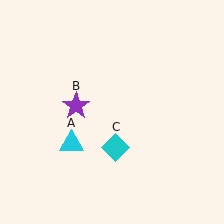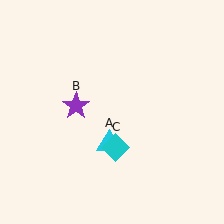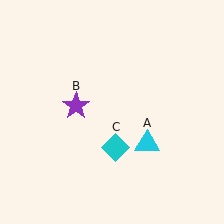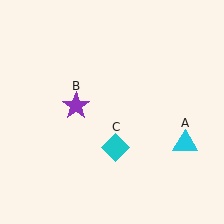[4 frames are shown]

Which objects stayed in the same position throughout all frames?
Purple star (object B) and cyan diamond (object C) remained stationary.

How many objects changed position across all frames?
1 object changed position: cyan triangle (object A).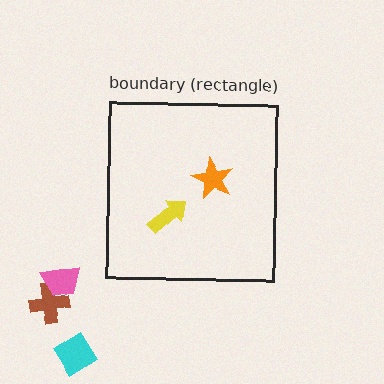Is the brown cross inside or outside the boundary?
Outside.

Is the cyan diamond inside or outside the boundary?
Outside.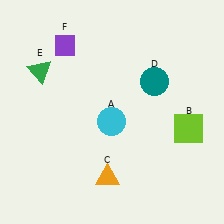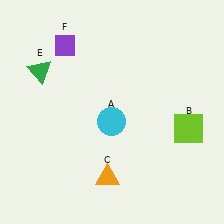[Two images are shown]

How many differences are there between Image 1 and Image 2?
There is 1 difference between the two images.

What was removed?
The teal circle (D) was removed in Image 2.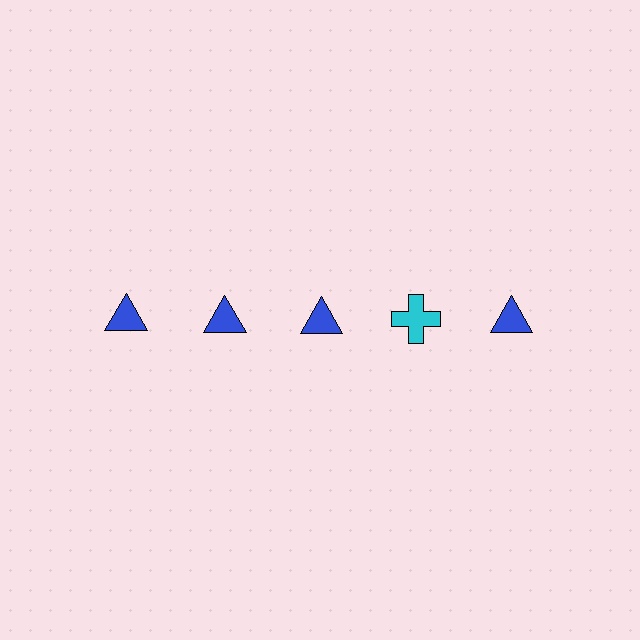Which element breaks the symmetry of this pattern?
The cyan cross in the top row, second from right column breaks the symmetry. All other shapes are blue triangles.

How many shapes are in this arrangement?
There are 5 shapes arranged in a grid pattern.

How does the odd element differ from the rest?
It differs in both color (cyan instead of blue) and shape (cross instead of triangle).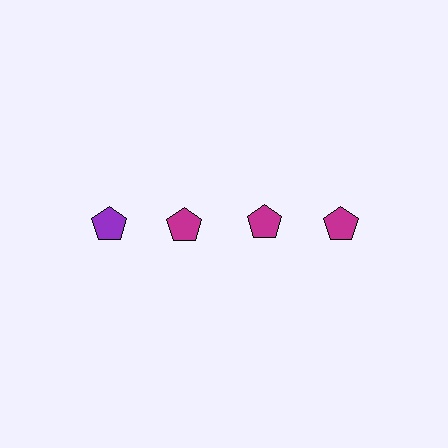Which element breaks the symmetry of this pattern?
The purple pentagon in the top row, leftmost column breaks the symmetry. All other shapes are magenta pentagons.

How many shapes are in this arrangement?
There are 4 shapes arranged in a grid pattern.